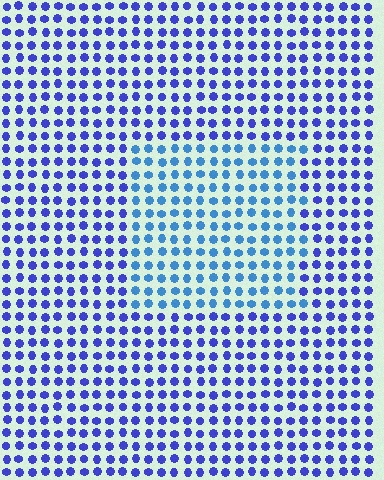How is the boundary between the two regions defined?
The boundary is defined purely by a slight shift in hue (about 31 degrees). Spacing, size, and orientation are identical on both sides.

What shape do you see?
I see a rectangle.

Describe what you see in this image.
The image is filled with small blue elements in a uniform arrangement. A rectangle-shaped region is visible where the elements are tinted to a slightly different hue, forming a subtle color boundary.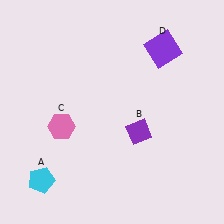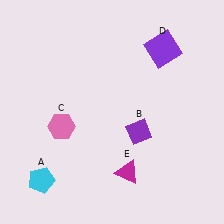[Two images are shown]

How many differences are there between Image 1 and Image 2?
There is 1 difference between the two images.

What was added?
A magenta triangle (E) was added in Image 2.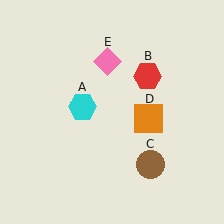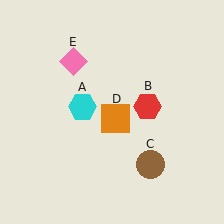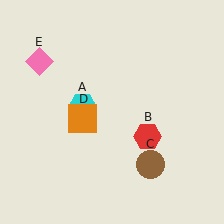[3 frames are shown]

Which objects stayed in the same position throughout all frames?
Cyan hexagon (object A) and brown circle (object C) remained stationary.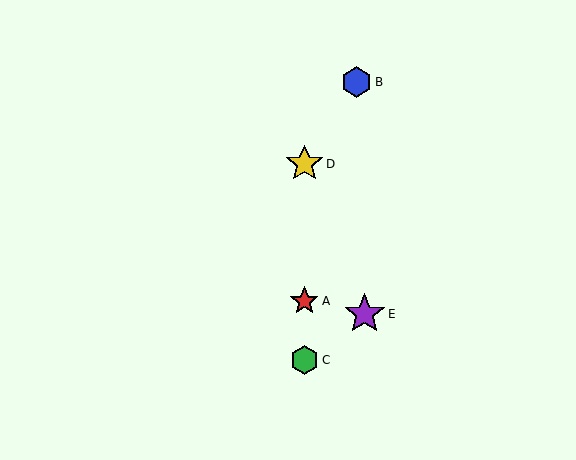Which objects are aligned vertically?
Objects A, C, D are aligned vertically.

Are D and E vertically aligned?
No, D is at x≈304 and E is at x≈365.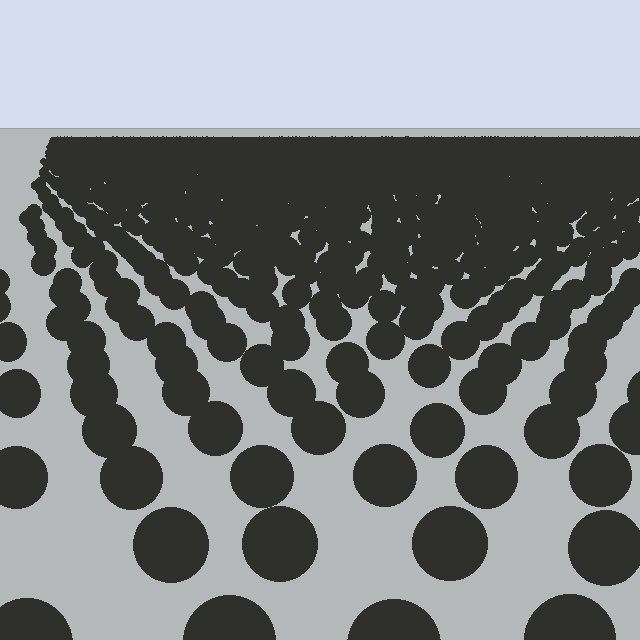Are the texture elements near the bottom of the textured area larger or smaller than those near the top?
Larger. Near the bottom, elements are closer to the viewer and appear at a bigger on-screen size.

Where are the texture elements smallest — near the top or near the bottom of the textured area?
Near the top.